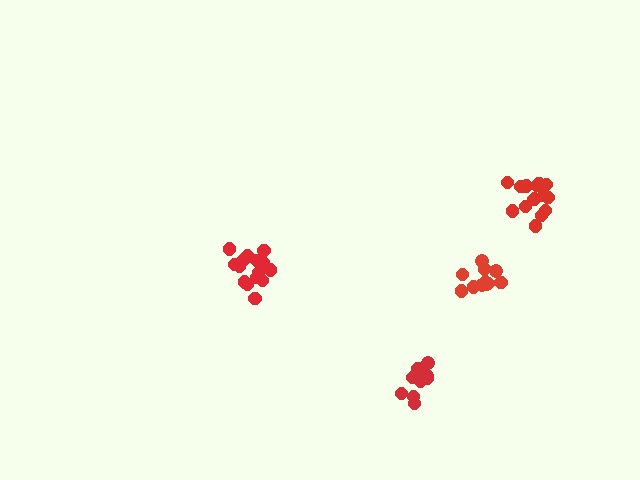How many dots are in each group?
Group 1: 11 dots, Group 2: 16 dots, Group 3: 17 dots, Group 4: 13 dots (57 total).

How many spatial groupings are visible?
There are 4 spatial groupings.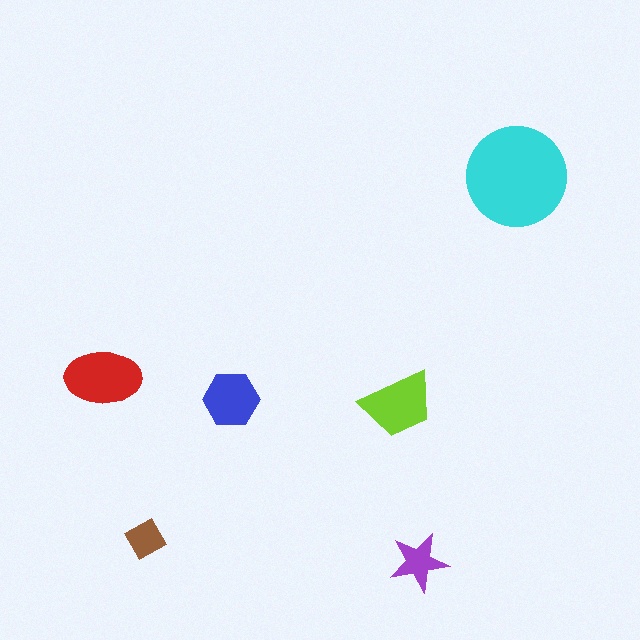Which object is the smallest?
The brown diamond.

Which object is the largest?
The cyan circle.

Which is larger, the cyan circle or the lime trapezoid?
The cyan circle.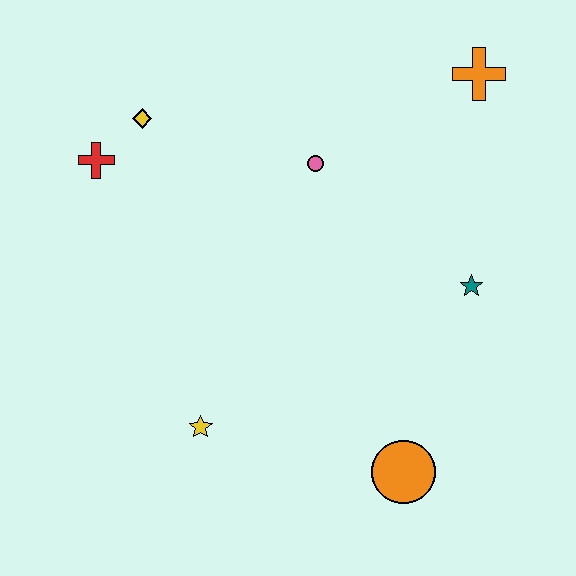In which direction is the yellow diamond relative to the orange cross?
The yellow diamond is to the left of the orange cross.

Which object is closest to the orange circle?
The teal star is closest to the orange circle.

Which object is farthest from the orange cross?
The yellow star is farthest from the orange cross.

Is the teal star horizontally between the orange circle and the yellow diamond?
No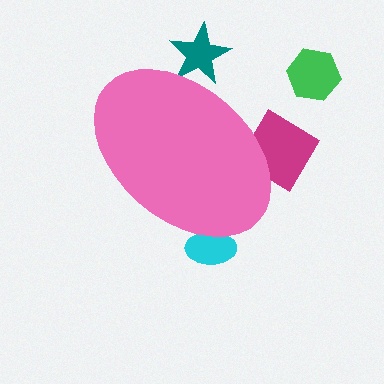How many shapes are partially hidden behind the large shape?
3 shapes are partially hidden.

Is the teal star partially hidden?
Yes, the teal star is partially hidden behind the pink ellipse.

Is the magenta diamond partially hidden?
Yes, the magenta diamond is partially hidden behind the pink ellipse.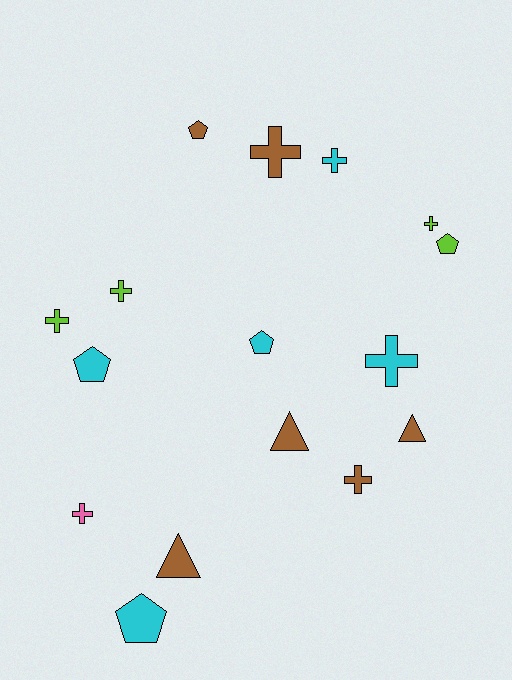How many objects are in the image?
There are 16 objects.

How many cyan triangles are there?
There are no cyan triangles.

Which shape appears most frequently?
Cross, with 8 objects.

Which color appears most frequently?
Brown, with 6 objects.